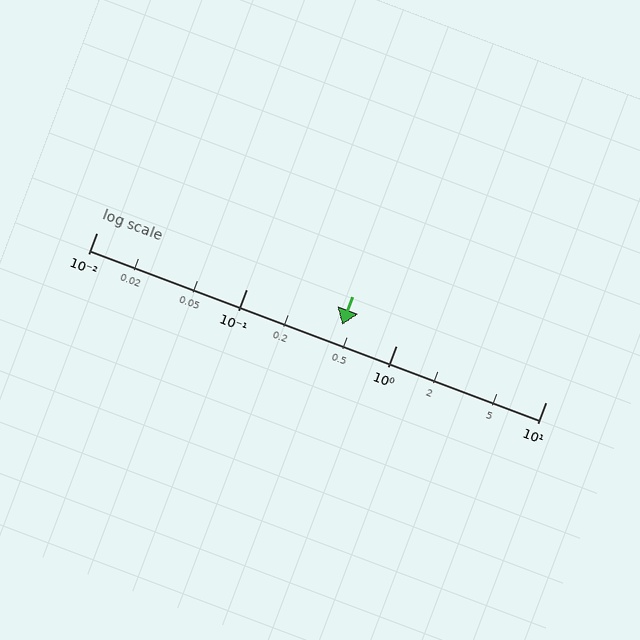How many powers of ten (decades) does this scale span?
The scale spans 3 decades, from 0.01 to 10.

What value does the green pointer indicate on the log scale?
The pointer indicates approximately 0.44.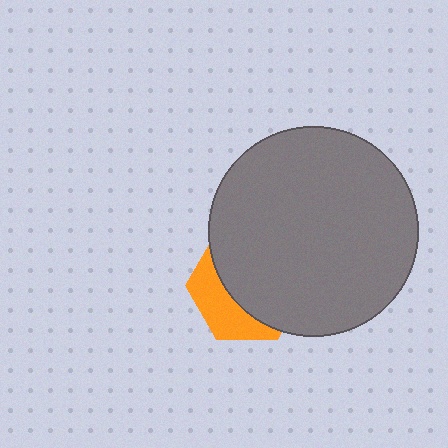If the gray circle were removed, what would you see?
You would see the complete orange hexagon.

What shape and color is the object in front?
The object in front is a gray circle.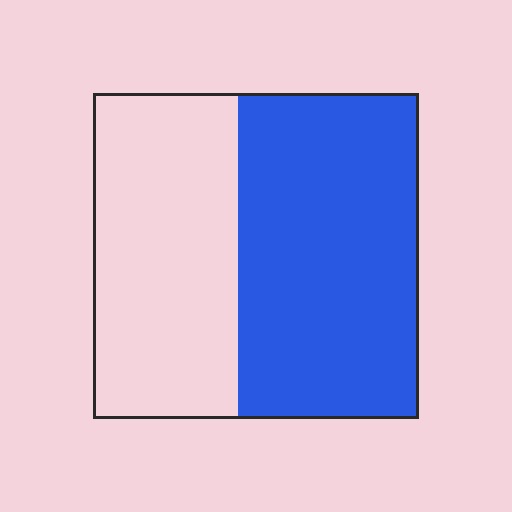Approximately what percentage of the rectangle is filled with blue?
Approximately 55%.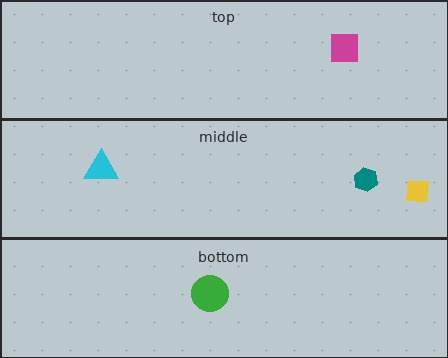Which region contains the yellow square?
The middle region.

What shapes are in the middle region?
The teal hexagon, the yellow square, the cyan triangle.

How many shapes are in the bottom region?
1.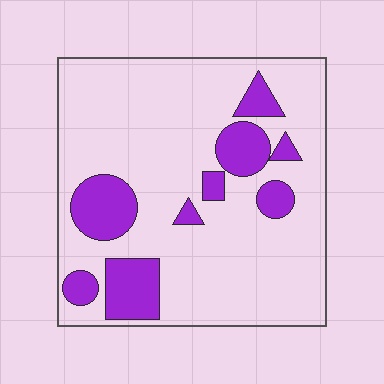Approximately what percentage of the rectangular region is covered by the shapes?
Approximately 20%.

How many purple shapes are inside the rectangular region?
9.